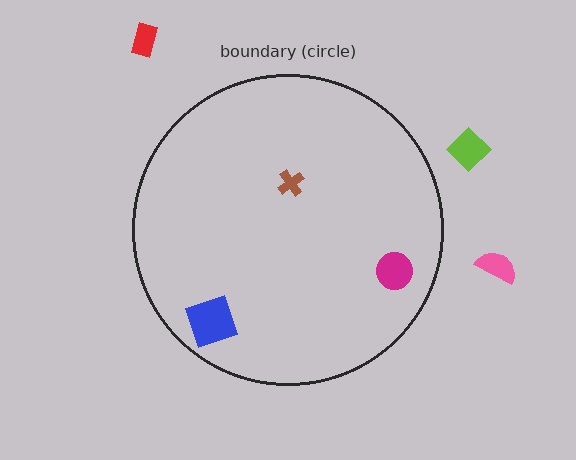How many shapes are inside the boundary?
3 inside, 3 outside.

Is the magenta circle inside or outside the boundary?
Inside.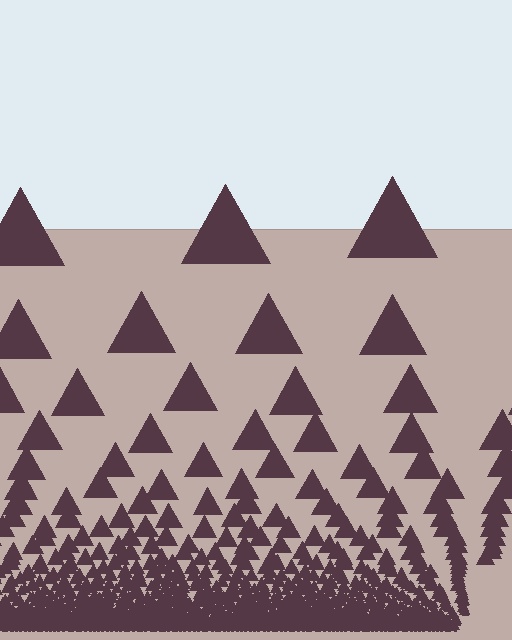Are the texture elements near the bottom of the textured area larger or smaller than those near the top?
Smaller. The gradient is inverted — elements near the bottom are smaller and denser.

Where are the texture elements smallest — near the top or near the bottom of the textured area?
Near the bottom.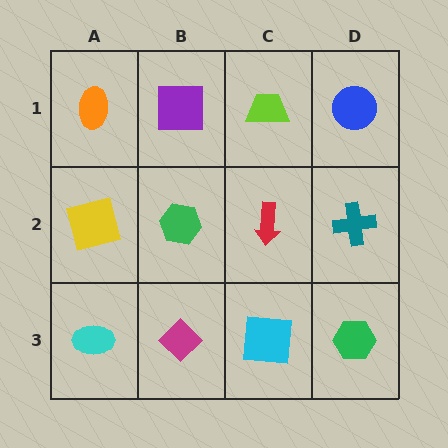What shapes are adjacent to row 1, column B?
A green hexagon (row 2, column B), an orange ellipse (row 1, column A), a lime trapezoid (row 1, column C).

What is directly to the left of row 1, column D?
A lime trapezoid.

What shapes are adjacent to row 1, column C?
A red arrow (row 2, column C), a purple square (row 1, column B), a blue circle (row 1, column D).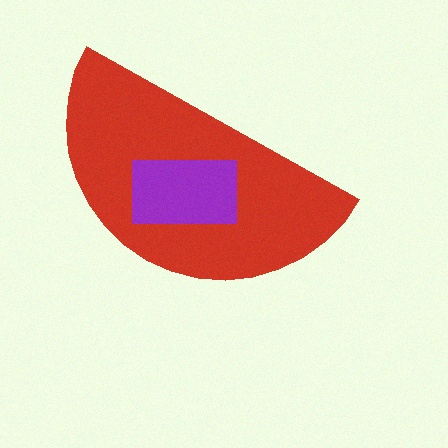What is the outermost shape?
The red semicircle.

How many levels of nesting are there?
2.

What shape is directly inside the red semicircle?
The purple rectangle.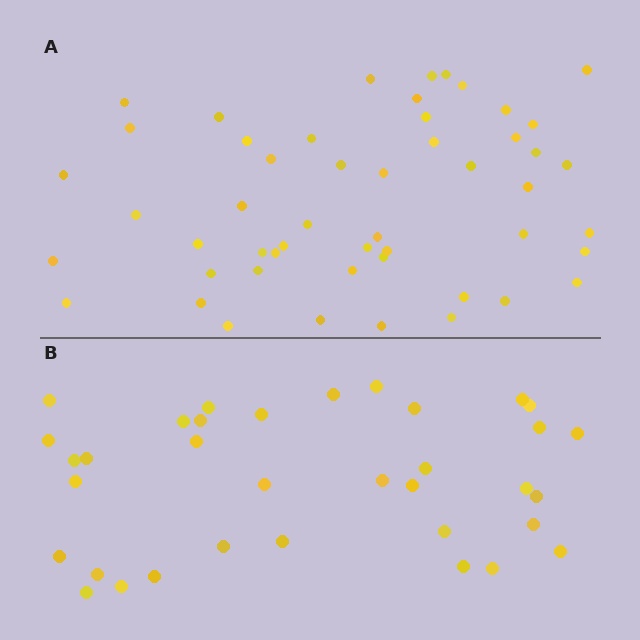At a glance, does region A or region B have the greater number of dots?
Region A (the top region) has more dots.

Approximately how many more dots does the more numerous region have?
Region A has approximately 15 more dots than region B.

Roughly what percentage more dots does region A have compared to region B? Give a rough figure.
About 45% more.